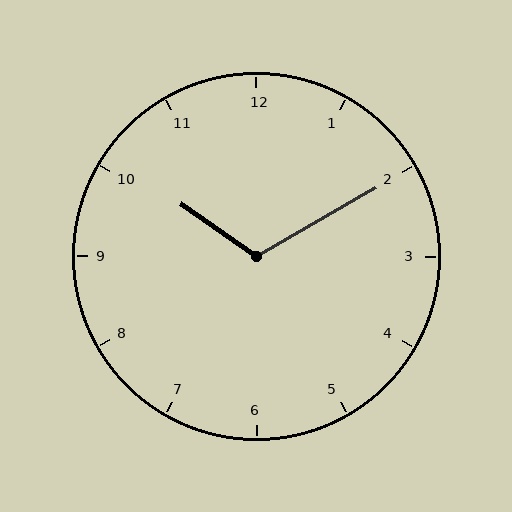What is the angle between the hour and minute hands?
Approximately 115 degrees.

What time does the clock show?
10:10.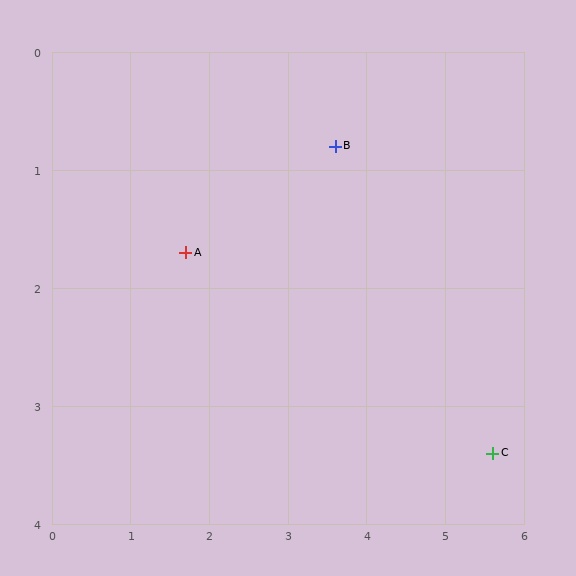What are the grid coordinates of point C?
Point C is at approximately (5.6, 3.4).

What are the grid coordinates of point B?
Point B is at approximately (3.6, 0.8).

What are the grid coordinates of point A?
Point A is at approximately (1.7, 1.7).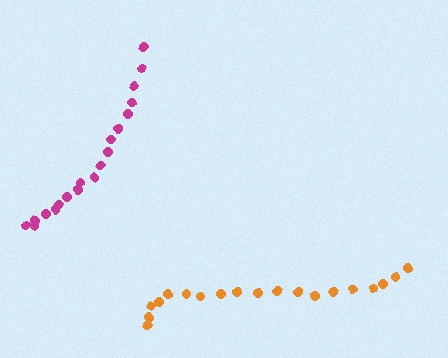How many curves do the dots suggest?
There are 2 distinct paths.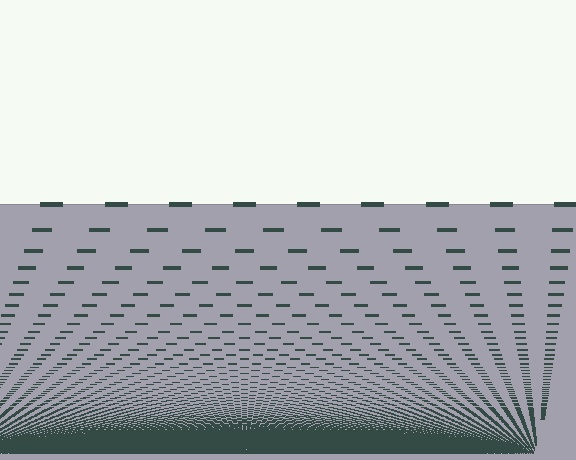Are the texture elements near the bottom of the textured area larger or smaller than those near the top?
Smaller. The gradient is inverted — elements near the bottom are smaller and denser.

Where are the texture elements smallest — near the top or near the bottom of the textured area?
Near the bottom.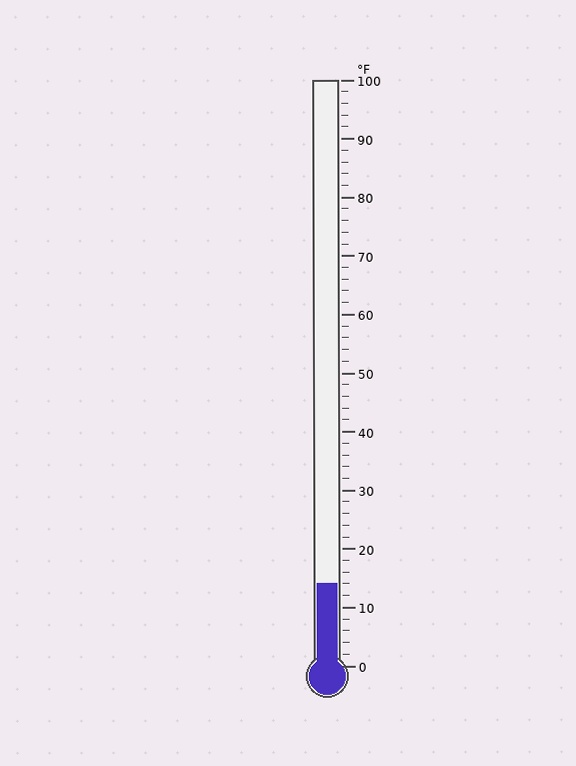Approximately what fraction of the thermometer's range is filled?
The thermometer is filled to approximately 15% of its range.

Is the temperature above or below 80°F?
The temperature is below 80°F.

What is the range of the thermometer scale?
The thermometer scale ranges from 0°F to 100°F.